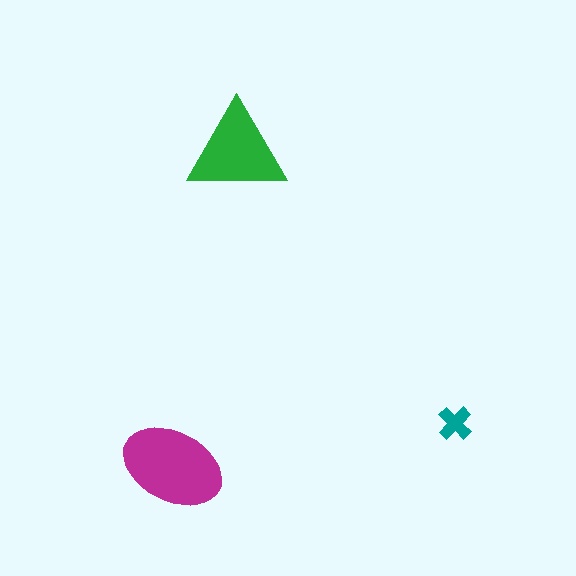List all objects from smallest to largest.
The teal cross, the green triangle, the magenta ellipse.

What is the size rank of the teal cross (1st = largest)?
3rd.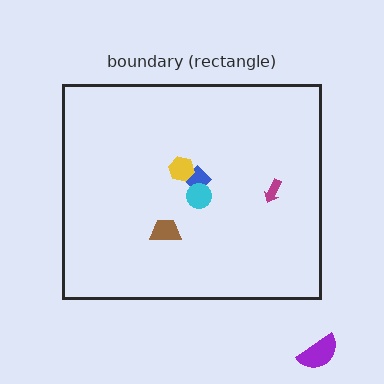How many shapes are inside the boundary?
5 inside, 1 outside.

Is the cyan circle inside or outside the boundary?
Inside.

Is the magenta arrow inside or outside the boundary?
Inside.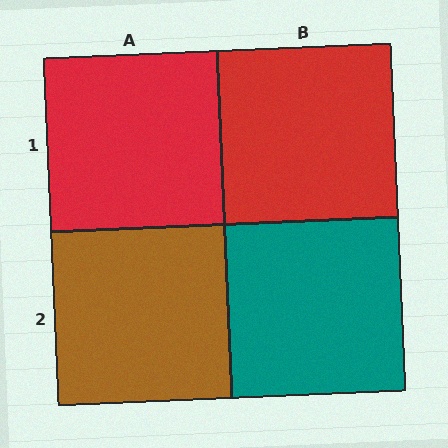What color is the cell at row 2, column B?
Teal.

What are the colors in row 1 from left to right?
Red, red.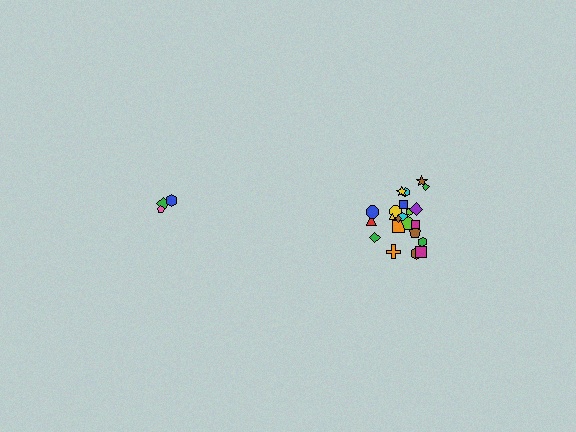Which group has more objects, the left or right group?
The right group.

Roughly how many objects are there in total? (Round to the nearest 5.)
Roughly 25 objects in total.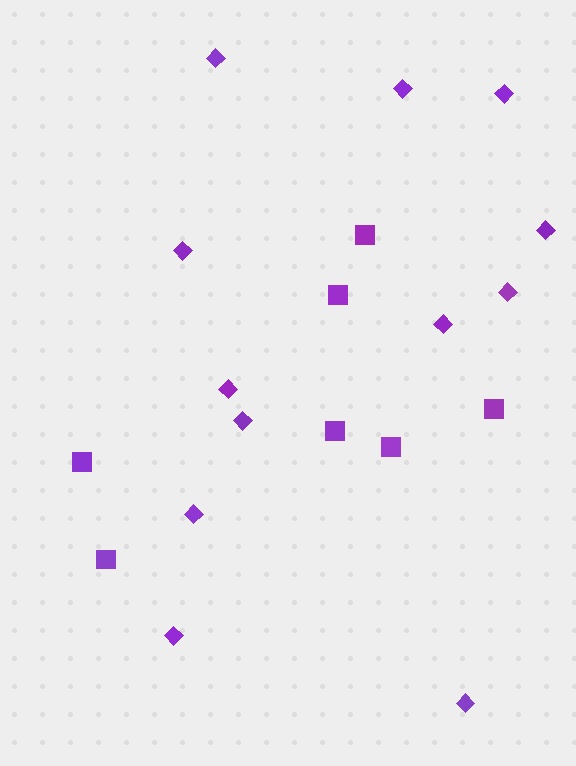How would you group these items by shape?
There are 2 groups: one group of diamonds (12) and one group of squares (7).